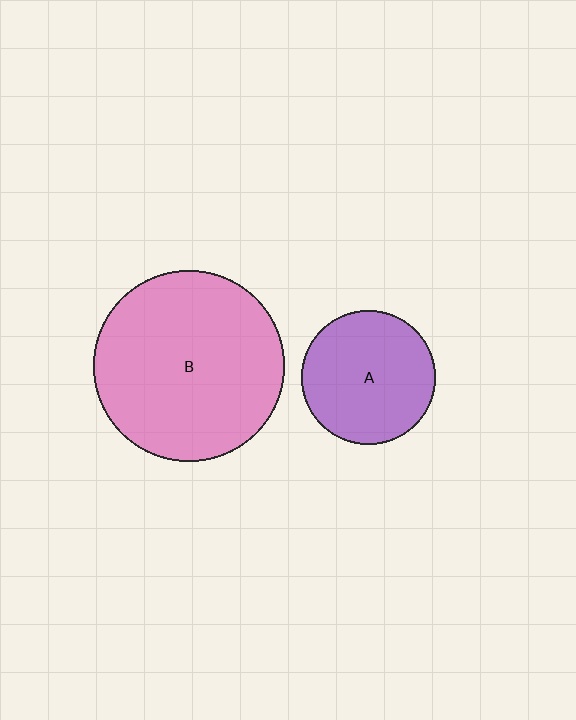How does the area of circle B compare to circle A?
Approximately 2.0 times.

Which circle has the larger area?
Circle B (pink).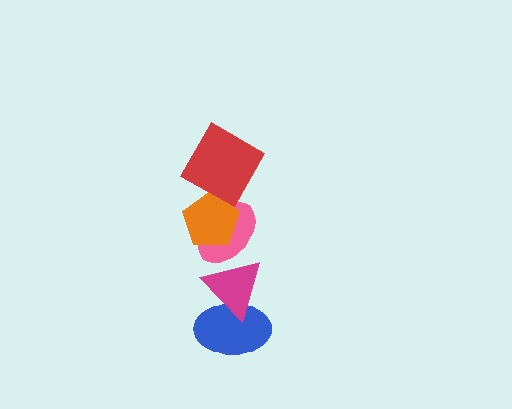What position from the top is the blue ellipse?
The blue ellipse is 5th from the top.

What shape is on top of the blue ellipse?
The magenta triangle is on top of the blue ellipse.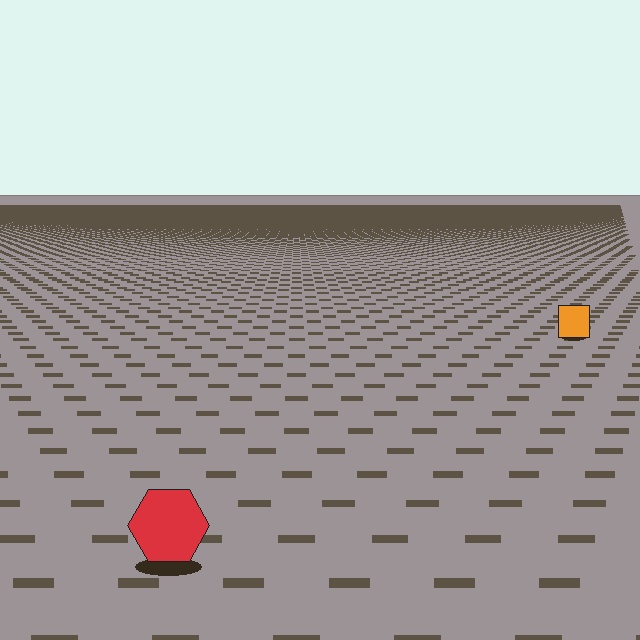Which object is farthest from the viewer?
The orange square is farthest from the viewer. It appears smaller and the ground texture around it is denser.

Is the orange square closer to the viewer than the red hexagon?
No. The red hexagon is closer — you can tell from the texture gradient: the ground texture is coarser near it.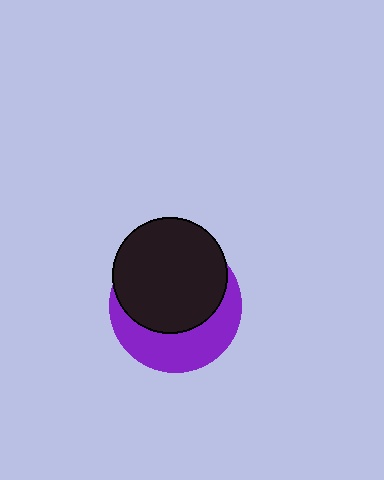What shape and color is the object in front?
The object in front is a black circle.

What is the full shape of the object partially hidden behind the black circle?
The partially hidden object is a purple circle.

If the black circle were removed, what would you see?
You would see the complete purple circle.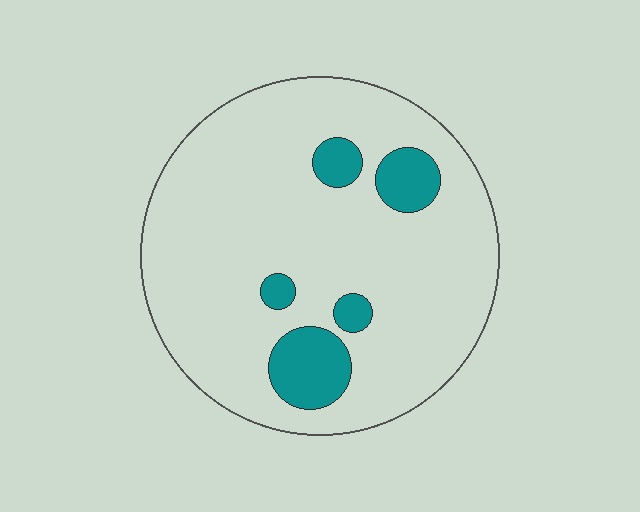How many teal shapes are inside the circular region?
5.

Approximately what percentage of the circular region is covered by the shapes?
Approximately 15%.